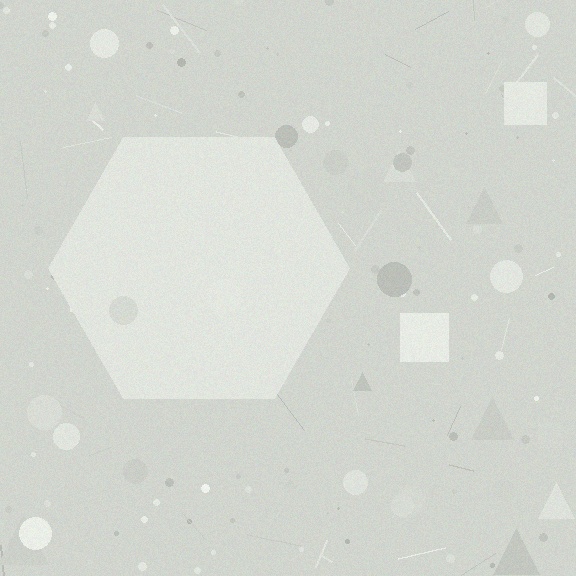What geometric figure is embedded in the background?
A hexagon is embedded in the background.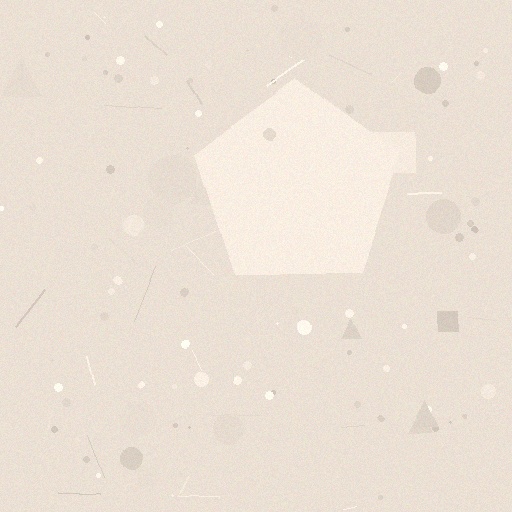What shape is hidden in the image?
A pentagon is hidden in the image.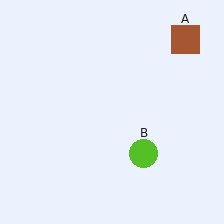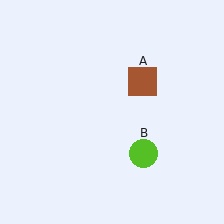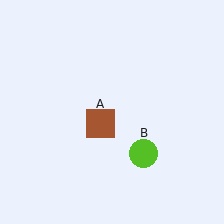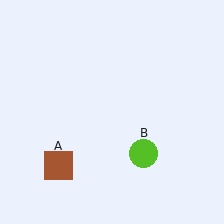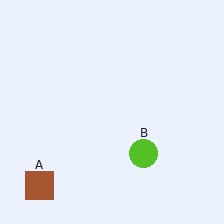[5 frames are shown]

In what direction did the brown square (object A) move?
The brown square (object A) moved down and to the left.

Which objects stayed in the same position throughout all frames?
Lime circle (object B) remained stationary.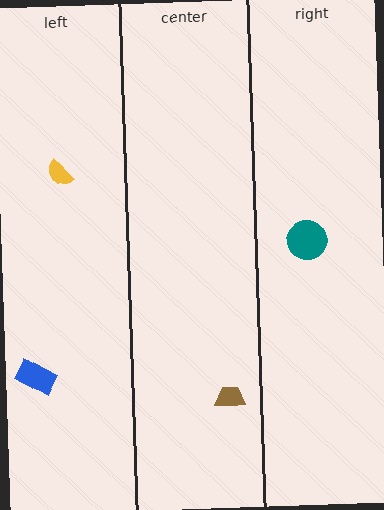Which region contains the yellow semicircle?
The left region.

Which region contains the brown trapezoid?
The center region.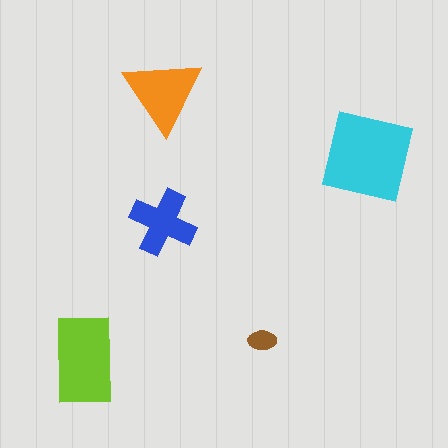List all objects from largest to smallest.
The cyan square, the lime rectangle, the orange triangle, the blue cross, the brown ellipse.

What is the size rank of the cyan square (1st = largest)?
1st.